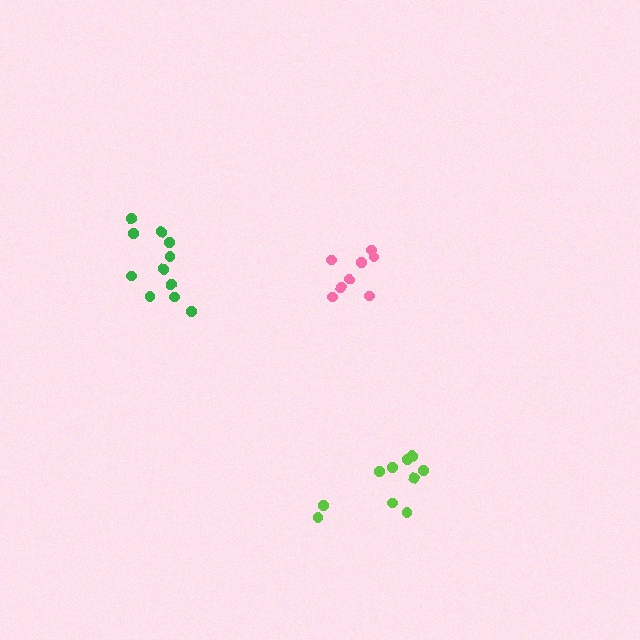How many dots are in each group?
Group 1: 11 dots, Group 2: 8 dots, Group 3: 10 dots (29 total).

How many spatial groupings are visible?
There are 3 spatial groupings.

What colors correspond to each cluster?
The clusters are colored: green, pink, lime.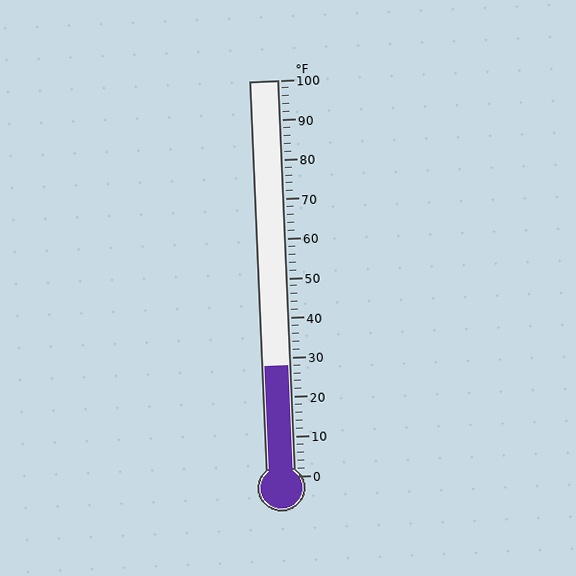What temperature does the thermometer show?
The thermometer shows approximately 28°F.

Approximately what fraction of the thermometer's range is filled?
The thermometer is filled to approximately 30% of its range.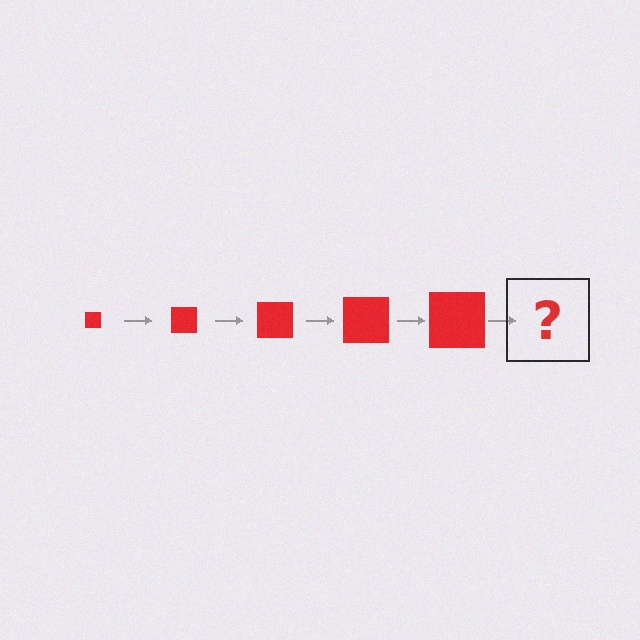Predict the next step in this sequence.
The next step is a red square, larger than the previous one.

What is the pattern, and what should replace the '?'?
The pattern is that the square gets progressively larger each step. The '?' should be a red square, larger than the previous one.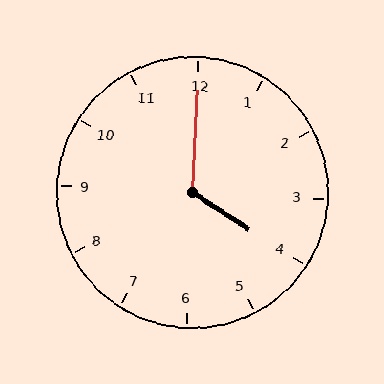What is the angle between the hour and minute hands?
Approximately 120 degrees.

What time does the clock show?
4:00.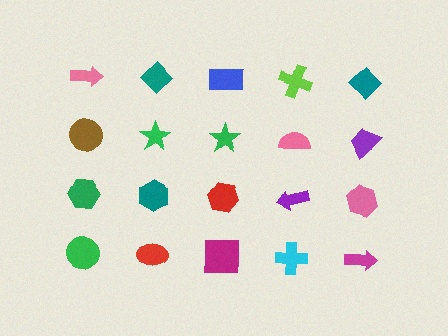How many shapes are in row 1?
5 shapes.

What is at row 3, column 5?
A pink hexagon.